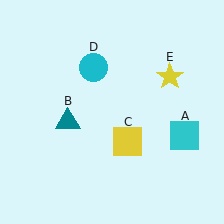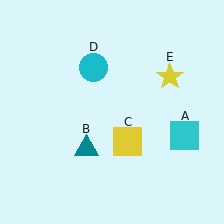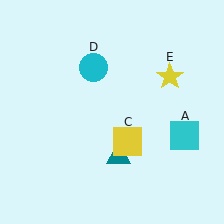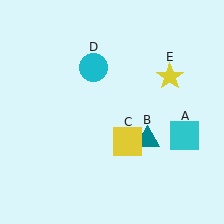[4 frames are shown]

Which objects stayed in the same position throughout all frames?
Cyan square (object A) and yellow square (object C) and cyan circle (object D) and yellow star (object E) remained stationary.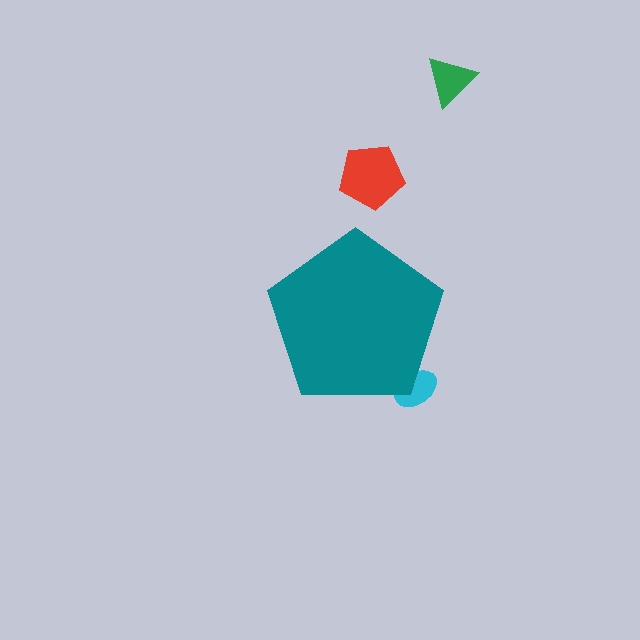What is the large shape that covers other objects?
A teal pentagon.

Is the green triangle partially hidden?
No, the green triangle is fully visible.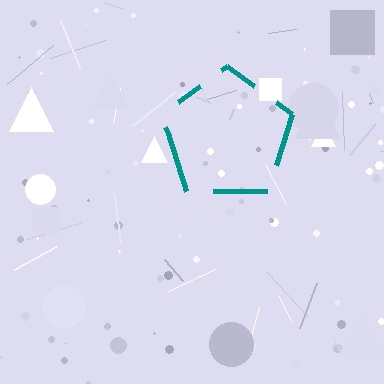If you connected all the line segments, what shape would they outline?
They would outline a pentagon.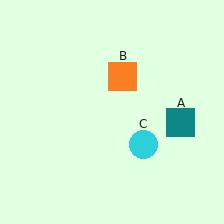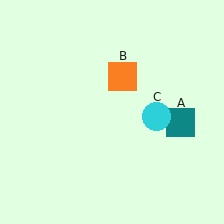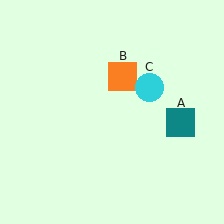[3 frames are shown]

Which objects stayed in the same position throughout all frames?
Teal square (object A) and orange square (object B) remained stationary.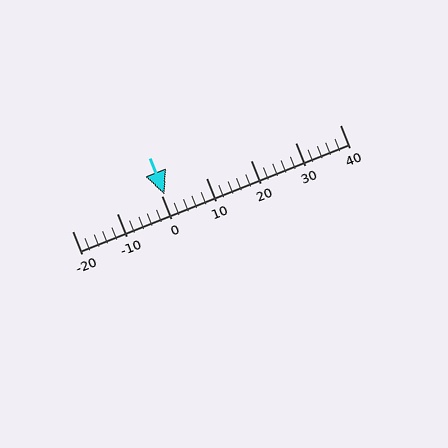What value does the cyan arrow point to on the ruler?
The cyan arrow points to approximately 1.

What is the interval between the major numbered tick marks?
The major tick marks are spaced 10 units apart.